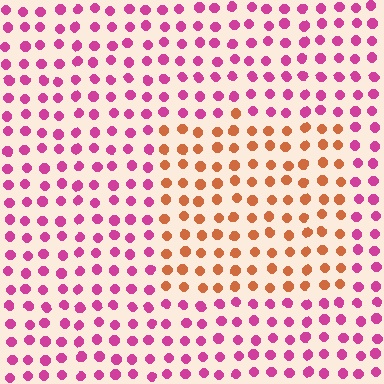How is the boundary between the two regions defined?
The boundary is defined purely by a slight shift in hue (about 58 degrees). Spacing, size, and orientation are identical on both sides.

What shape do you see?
I see a rectangle.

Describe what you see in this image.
The image is filled with small magenta elements in a uniform arrangement. A rectangle-shaped region is visible where the elements are tinted to a slightly different hue, forming a subtle color boundary.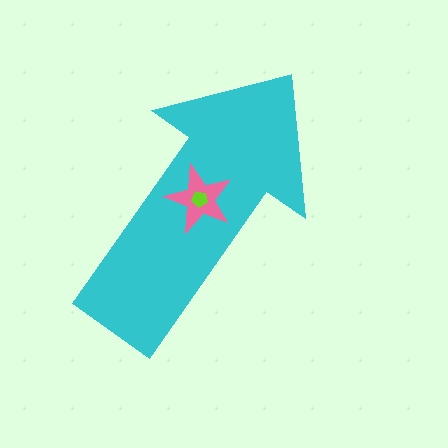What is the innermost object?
The lime pentagon.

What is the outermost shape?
The cyan arrow.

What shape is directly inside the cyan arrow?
The pink star.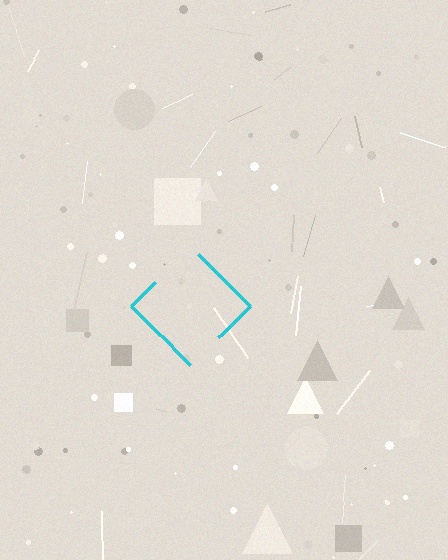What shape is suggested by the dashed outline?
The dashed outline suggests a diamond.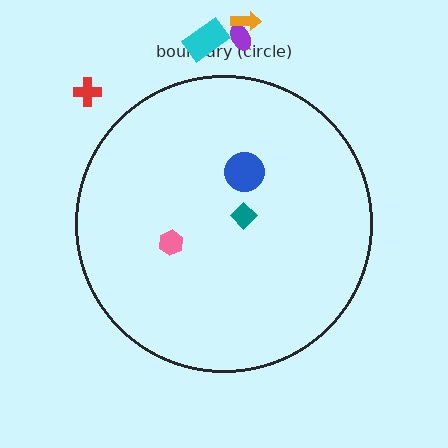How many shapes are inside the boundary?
3 inside, 4 outside.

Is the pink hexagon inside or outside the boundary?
Inside.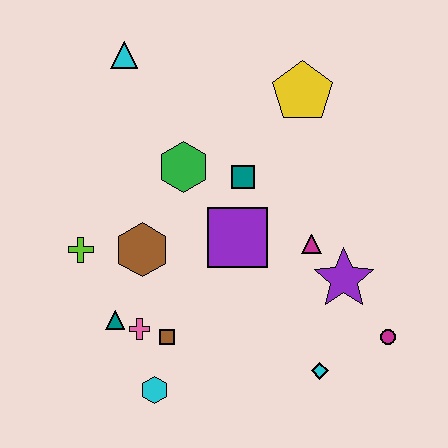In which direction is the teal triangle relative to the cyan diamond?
The teal triangle is to the left of the cyan diamond.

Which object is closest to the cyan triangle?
The green hexagon is closest to the cyan triangle.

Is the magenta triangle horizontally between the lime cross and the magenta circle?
Yes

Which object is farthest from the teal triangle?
The yellow pentagon is farthest from the teal triangle.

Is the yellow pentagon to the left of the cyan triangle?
No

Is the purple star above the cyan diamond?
Yes